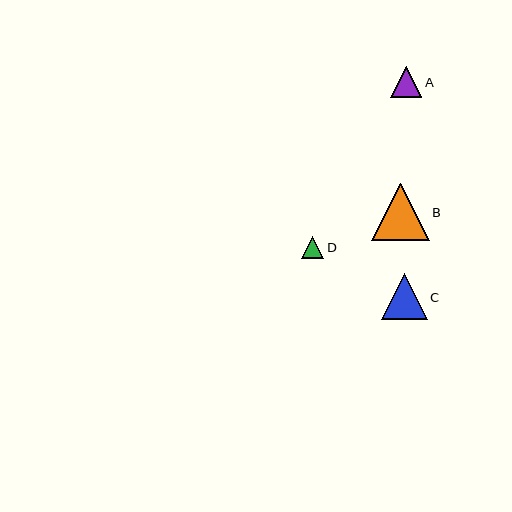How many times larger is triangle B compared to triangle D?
Triangle B is approximately 2.6 times the size of triangle D.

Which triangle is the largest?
Triangle B is the largest with a size of approximately 57 pixels.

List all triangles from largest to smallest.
From largest to smallest: B, C, A, D.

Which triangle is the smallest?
Triangle D is the smallest with a size of approximately 22 pixels.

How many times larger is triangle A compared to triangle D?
Triangle A is approximately 1.4 times the size of triangle D.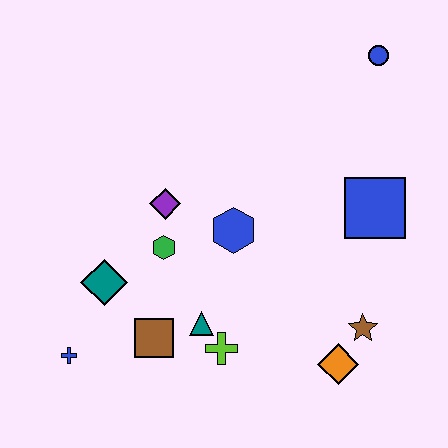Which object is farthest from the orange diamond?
The blue circle is farthest from the orange diamond.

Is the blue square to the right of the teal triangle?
Yes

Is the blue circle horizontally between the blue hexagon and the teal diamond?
No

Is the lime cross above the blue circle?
No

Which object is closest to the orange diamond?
The brown star is closest to the orange diamond.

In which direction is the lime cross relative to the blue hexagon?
The lime cross is below the blue hexagon.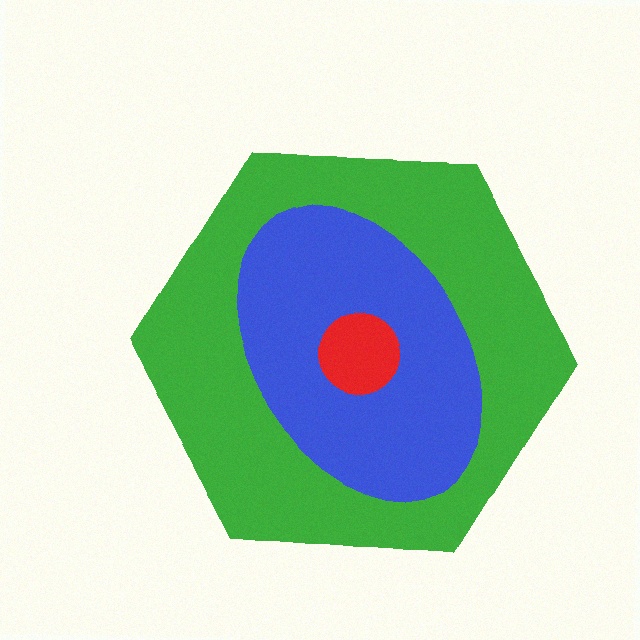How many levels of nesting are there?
3.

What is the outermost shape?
The green hexagon.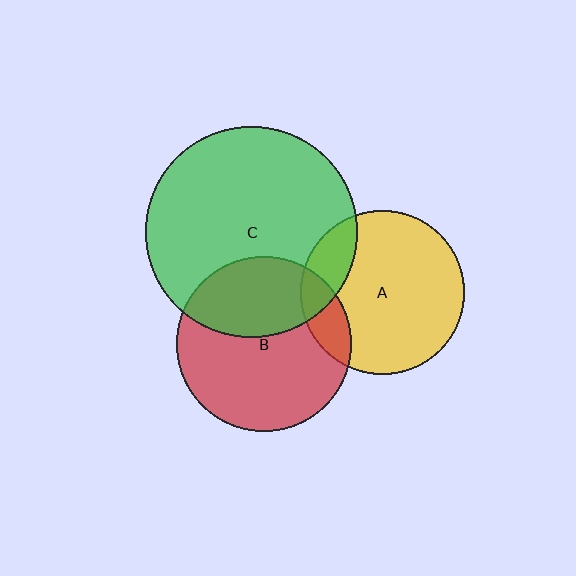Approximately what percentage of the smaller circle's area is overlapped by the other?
Approximately 15%.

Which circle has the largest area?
Circle C (green).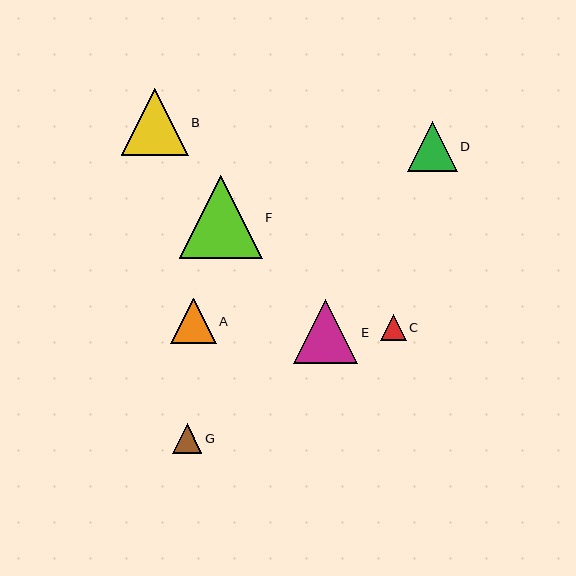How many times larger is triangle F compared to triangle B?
Triangle F is approximately 1.2 times the size of triangle B.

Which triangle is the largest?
Triangle F is the largest with a size of approximately 83 pixels.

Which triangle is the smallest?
Triangle C is the smallest with a size of approximately 26 pixels.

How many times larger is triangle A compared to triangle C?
Triangle A is approximately 1.7 times the size of triangle C.